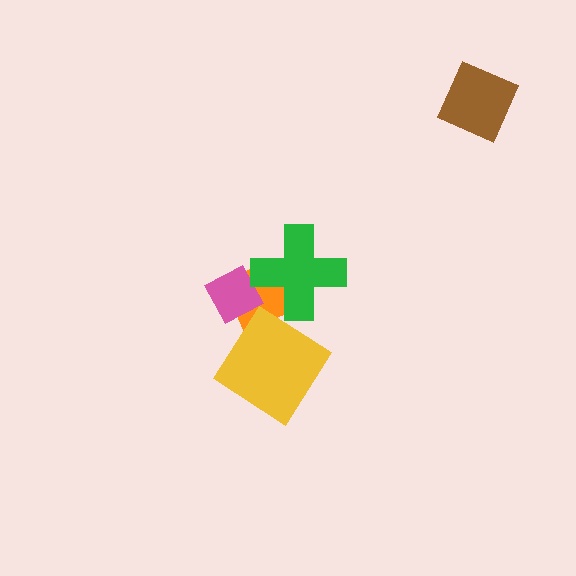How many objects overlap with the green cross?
2 objects overlap with the green cross.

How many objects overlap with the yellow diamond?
0 objects overlap with the yellow diamond.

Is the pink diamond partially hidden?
Yes, it is partially covered by another shape.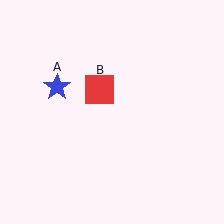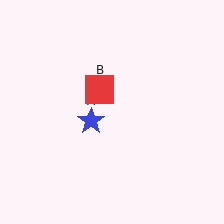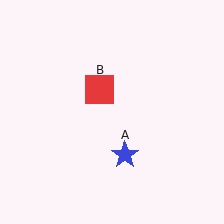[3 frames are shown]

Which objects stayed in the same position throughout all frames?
Red square (object B) remained stationary.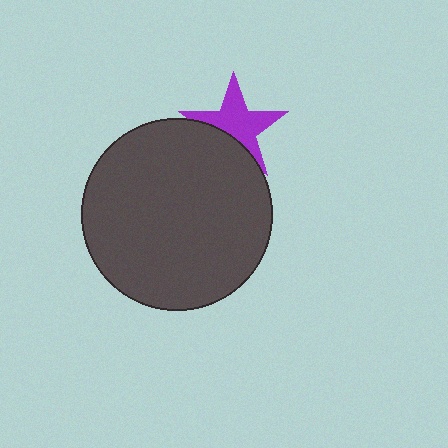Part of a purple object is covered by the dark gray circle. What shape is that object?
It is a star.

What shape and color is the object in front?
The object in front is a dark gray circle.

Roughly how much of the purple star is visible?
Most of it is visible (roughly 66%).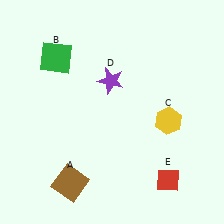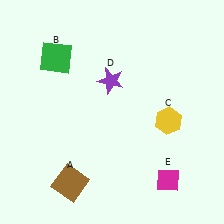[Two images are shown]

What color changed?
The diamond (E) changed from red in Image 1 to magenta in Image 2.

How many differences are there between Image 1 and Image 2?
There is 1 difference between the two images.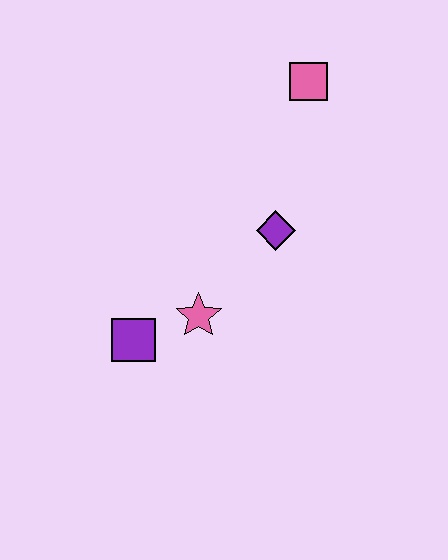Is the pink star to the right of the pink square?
No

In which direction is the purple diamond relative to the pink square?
The purple diamond is below the pink square.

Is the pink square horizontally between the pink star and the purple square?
No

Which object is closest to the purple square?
The pink star is closest to the purple square.